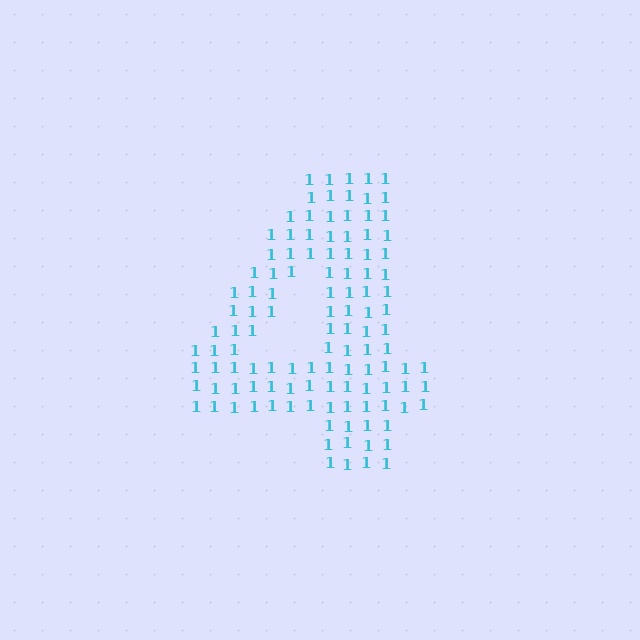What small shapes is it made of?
It is made of small digit 1's.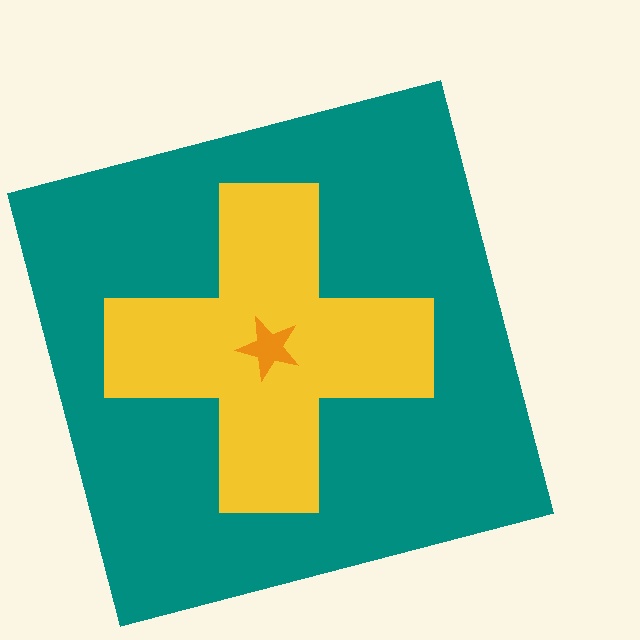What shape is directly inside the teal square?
The yellow cross.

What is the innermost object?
The orange star.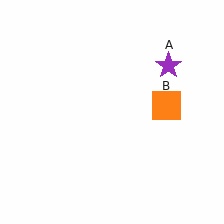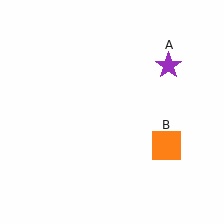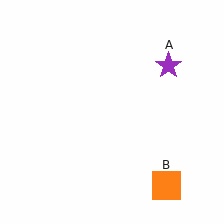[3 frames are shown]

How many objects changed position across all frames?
1 object changed position: orange square (object B).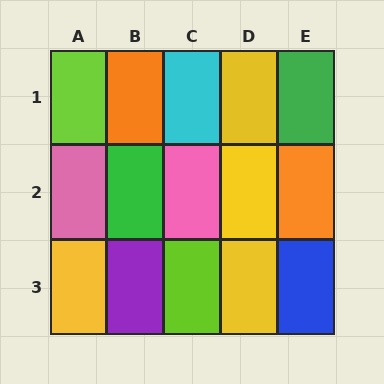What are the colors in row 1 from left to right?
Lime, orange, cyan, yellow, green.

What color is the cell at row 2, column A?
Pink.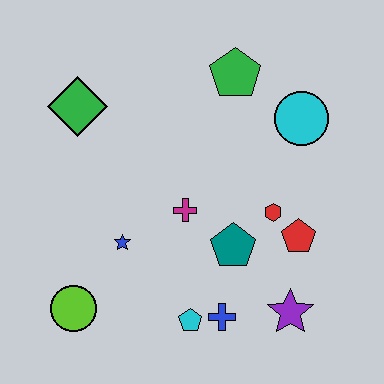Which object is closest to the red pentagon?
The red hexagon is closest to the red pentagon.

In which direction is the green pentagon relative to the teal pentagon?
The green pentagon is above the teal pentagon.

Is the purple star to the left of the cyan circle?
Yes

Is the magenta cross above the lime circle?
Yes